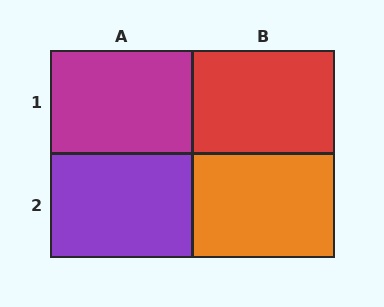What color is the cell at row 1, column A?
Magenta.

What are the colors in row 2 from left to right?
Purple, orange.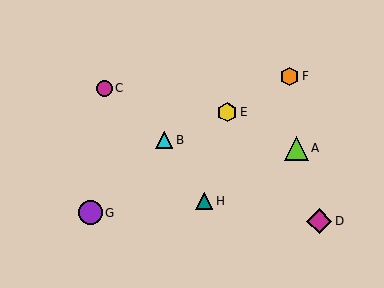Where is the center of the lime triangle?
The center of the lime triangle is at (296, 148).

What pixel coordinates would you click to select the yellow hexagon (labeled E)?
Click at (227, 112) to select the yellow hexagon E.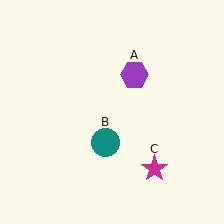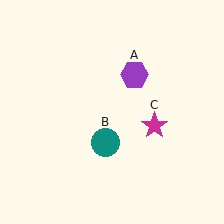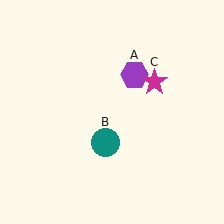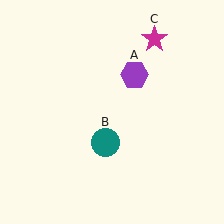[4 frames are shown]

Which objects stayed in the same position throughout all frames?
Purple hexagon (object A) and teal circle (object B) remained stationary.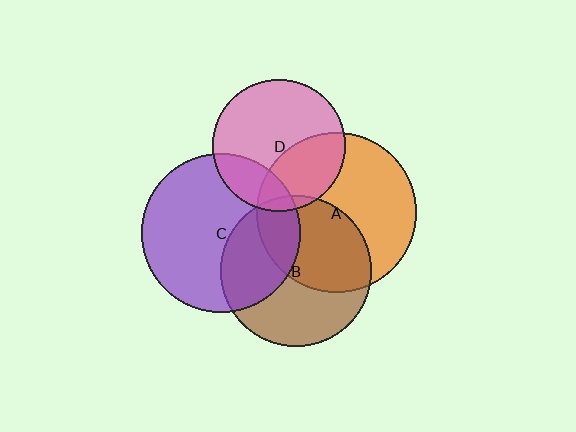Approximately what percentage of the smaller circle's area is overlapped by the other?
Approximately 45%.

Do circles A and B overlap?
Yes.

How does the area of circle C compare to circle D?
Approximately 1.4 times.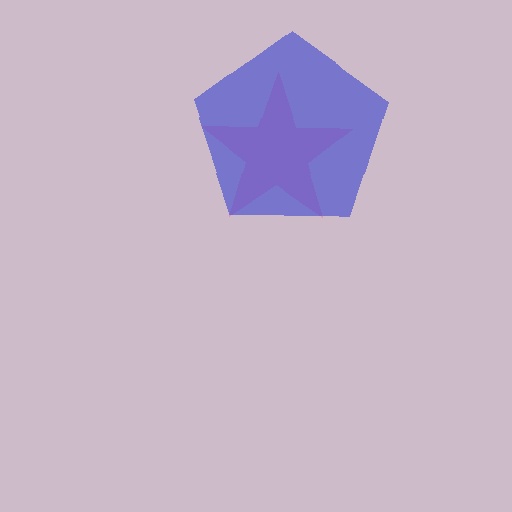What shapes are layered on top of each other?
The layered shapes are: a pink star, a blue pentagon.